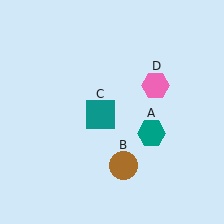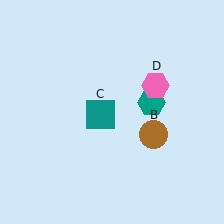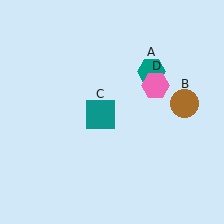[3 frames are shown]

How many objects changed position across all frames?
2 objects changed position: teal hexagon (object A), brown circle (object B).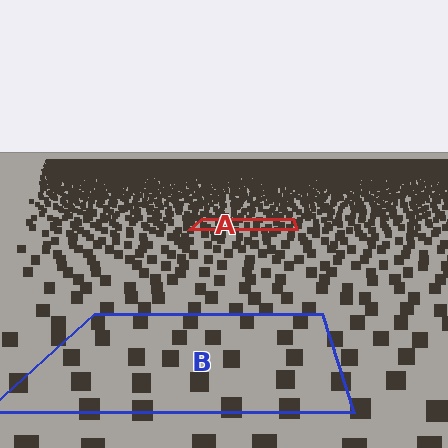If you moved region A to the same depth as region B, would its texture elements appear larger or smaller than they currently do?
They would appear larger. At a closer depth, the same texture elements are projected at a bigger on-screen size.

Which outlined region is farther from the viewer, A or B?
Region A is farther from the viewer — the texture elements inside it appear smaller and more densely packed.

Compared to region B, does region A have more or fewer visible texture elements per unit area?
Region A has more texture elements per unit area — they are packed more densely because it is farther away.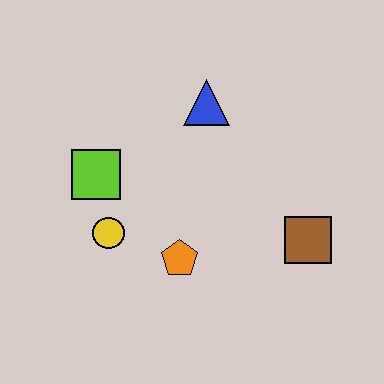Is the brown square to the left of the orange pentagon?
No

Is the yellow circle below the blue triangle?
Yes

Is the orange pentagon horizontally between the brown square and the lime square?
Yes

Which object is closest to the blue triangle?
The lime square is closest to the blue triangle.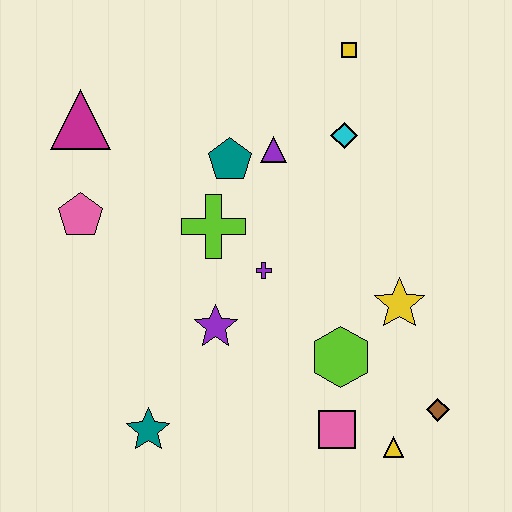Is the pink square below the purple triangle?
Yes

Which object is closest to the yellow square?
The cyan diamond is closest to the yellow square.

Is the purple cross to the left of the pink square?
Yes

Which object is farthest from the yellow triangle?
The magenta triangle is farthest from the yellow triangle.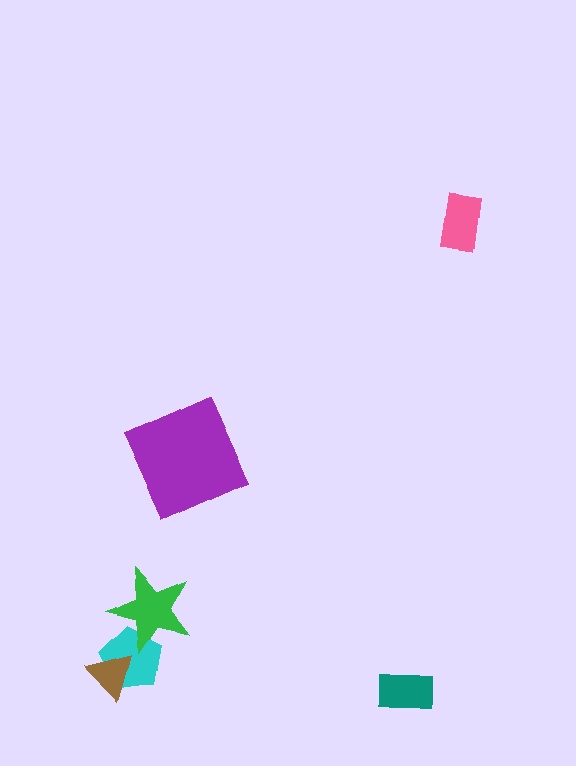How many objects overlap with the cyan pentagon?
2 objects overlap with the cyan pentagon.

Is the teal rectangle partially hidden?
No, no other shape covers it.